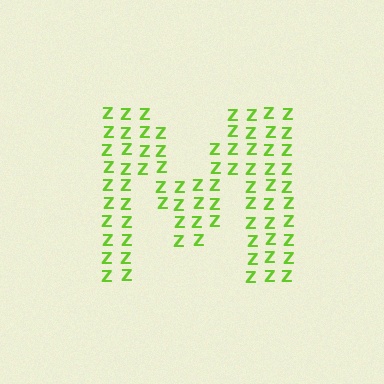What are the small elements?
The small elements are letter Z's.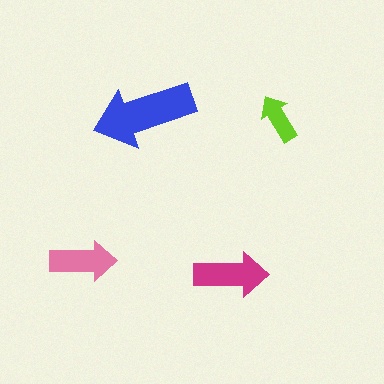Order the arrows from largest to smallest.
the blue one, the magenta one, the pink one, the lime one.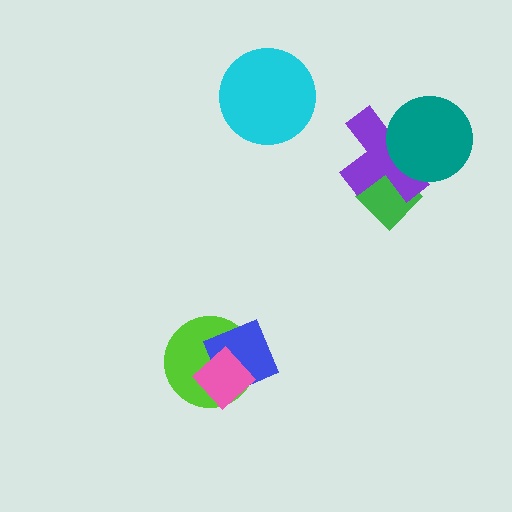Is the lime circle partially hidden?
Yes, it is partially covered by another shape.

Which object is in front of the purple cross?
The teal circle is in front of the purple cross.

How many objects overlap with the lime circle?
2 objects overlap with the lime circle.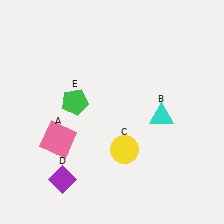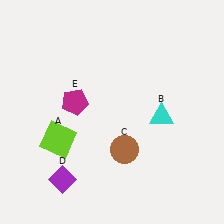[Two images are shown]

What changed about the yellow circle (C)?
In Image 1, C is yellow. In Image 2, it changed to brown.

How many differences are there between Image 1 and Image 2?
There are 3 differences between the two images.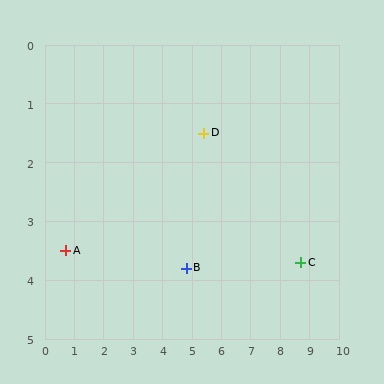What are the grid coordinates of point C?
Point C is at approximately (8.7, 3.7).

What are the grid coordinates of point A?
Point A is at approximately (0.7, 3.5).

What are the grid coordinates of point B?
Point B is at approximately (4.8, 3.8).